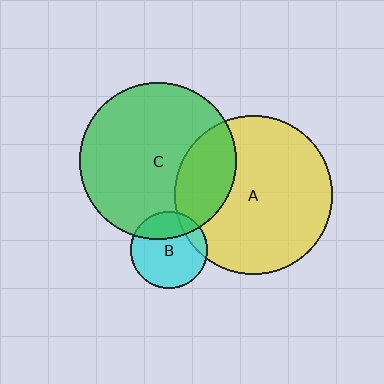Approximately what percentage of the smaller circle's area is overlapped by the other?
Approximately 25%.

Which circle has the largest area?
Circle A (yellow).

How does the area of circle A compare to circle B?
Approximately 4.2 times.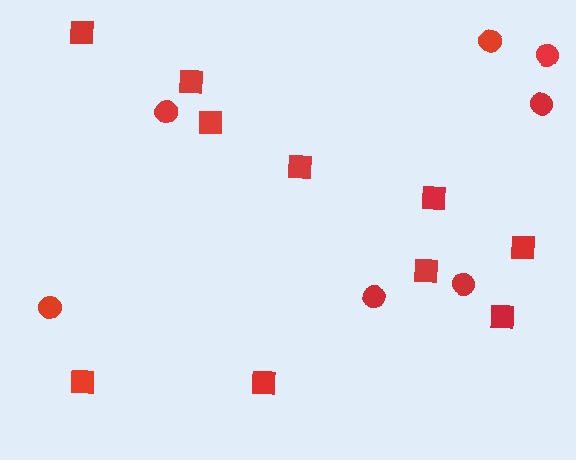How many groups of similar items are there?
There are 2 groups: one group of circles (7) and one group of squares (10).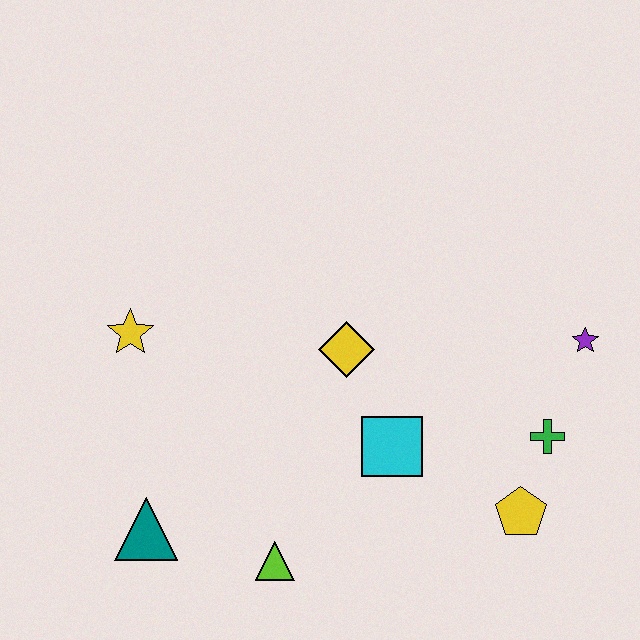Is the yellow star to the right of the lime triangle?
No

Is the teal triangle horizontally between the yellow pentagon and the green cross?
No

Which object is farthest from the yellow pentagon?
The yellow star is farthest from the yellow pentagon.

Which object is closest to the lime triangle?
The teal triangle is closest to the lime triangle.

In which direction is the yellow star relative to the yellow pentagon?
The yellow star is to the left of the yellow pentagon.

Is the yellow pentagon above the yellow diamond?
No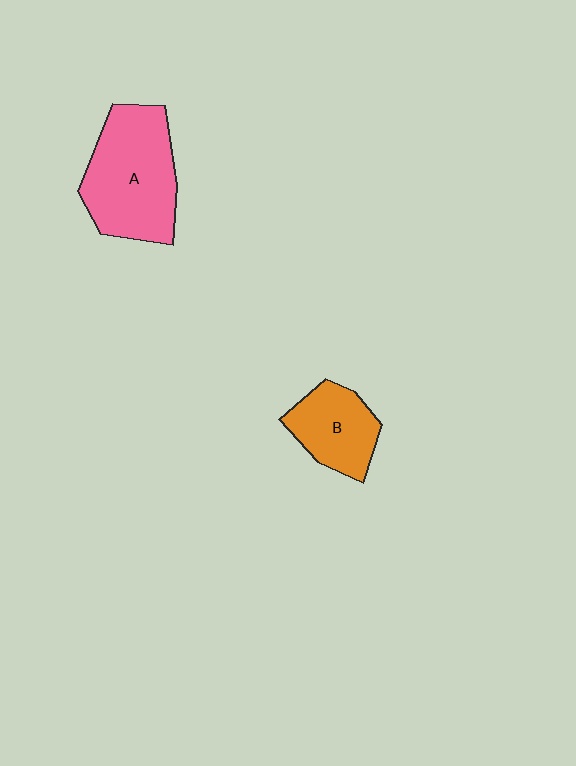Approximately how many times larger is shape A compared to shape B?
Approximately 1.7 times.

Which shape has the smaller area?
Shape B (orange).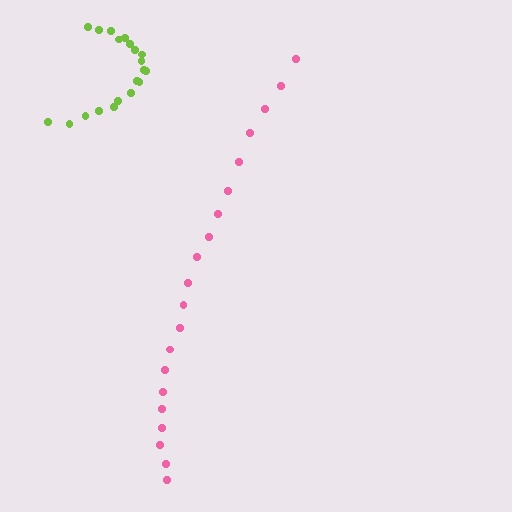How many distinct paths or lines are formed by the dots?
There are 2 distinct paths.